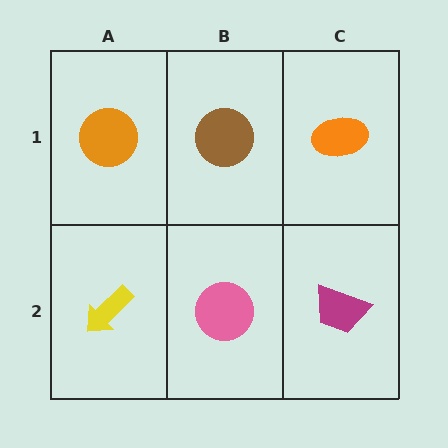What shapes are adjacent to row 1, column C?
A magenta trapezoid (row 2, column C), a brown circle (row 1, column B).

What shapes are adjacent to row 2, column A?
An orange circle (row 1, column A), a pink circle (row 2, column B).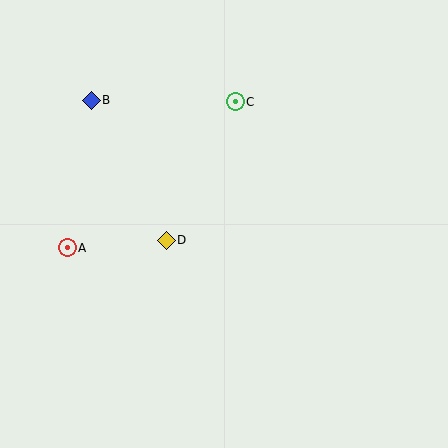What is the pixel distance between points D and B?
The distance between D and B is 159 pixels.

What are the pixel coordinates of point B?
Point B is at (91, 100).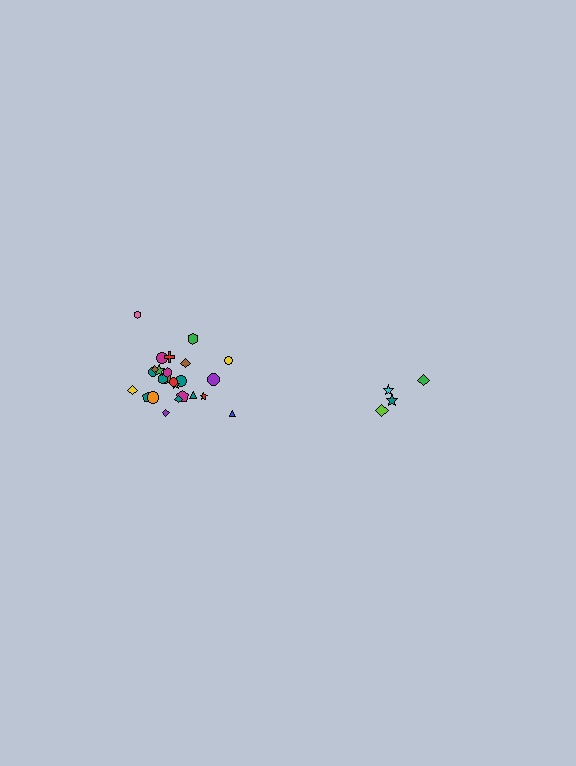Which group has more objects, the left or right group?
The left group.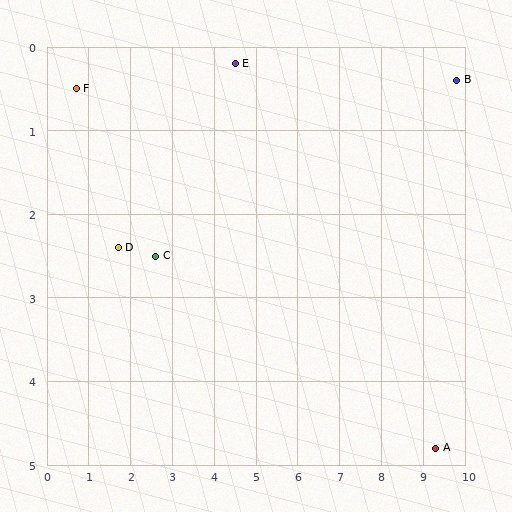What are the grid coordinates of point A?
Point A is at approximately (9.3, 4.8).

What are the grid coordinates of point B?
Point B is at approximately (9.8, 0.4).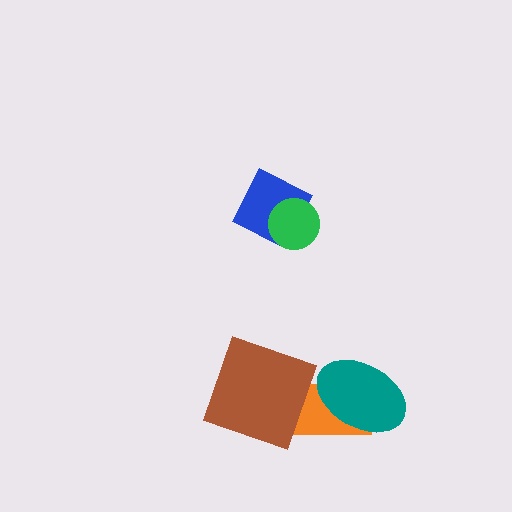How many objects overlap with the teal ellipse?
1 object overlaps with the teal ellipse.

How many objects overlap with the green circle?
1 object overlaps with the green circle.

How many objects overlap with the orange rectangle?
2 objects overlap with the orange rectangle.